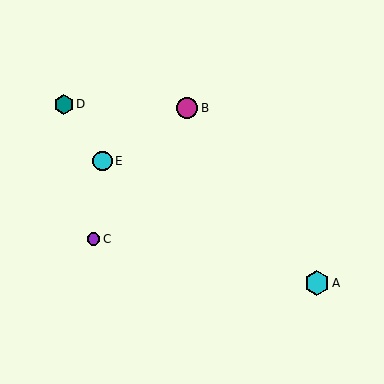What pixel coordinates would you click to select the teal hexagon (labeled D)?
Click at (64, 104) to select the teal hexagon D.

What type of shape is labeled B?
Shape B is a magenta circle.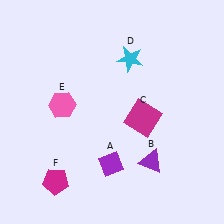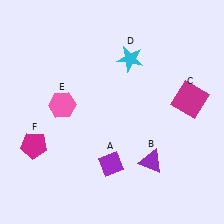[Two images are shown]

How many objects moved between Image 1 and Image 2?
2 objects moved between the two images.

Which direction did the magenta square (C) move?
The magenta square (C) moved right.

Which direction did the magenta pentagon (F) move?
The magenta pentagon (F) moved up.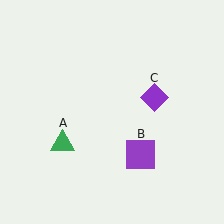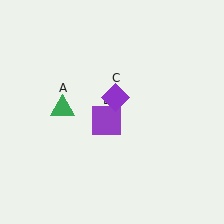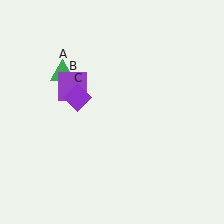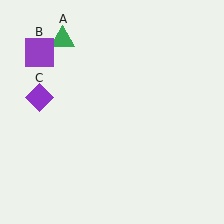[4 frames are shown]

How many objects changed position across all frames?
3 objects changed position: green triangle (object A), purple square (object B), purple diamond (object C).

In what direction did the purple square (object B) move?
The purple square (object B) moved up and to the left.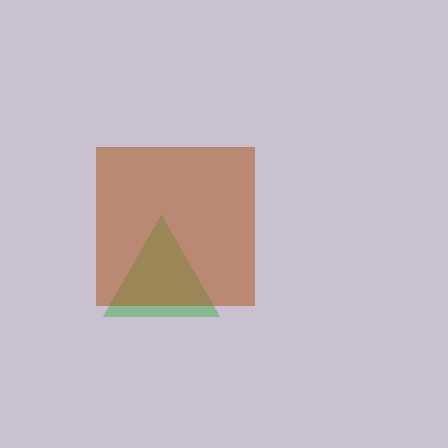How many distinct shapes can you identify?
There are 2 distinct shapes: a green triangle, a brown square.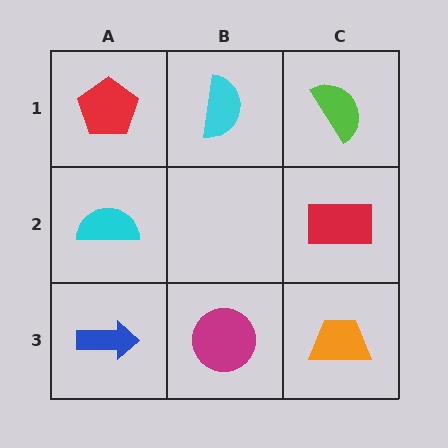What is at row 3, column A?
A blue arrow.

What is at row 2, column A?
A cyan semicircle.